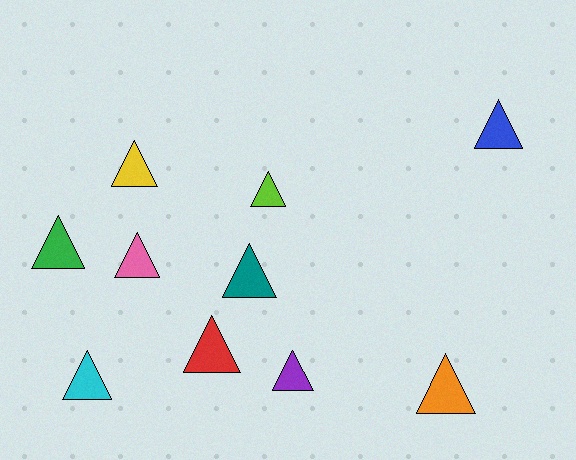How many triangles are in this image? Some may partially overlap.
There are 10 triangles.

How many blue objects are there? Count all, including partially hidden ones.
There is 1 blue object.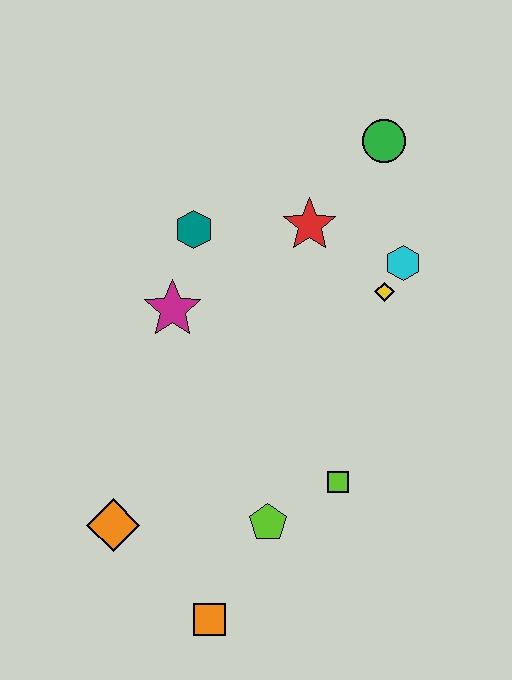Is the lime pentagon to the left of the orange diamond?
No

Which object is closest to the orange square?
The lime pentagon is closest to the orange square.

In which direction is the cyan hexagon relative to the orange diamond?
The cyan hexagon is to the right of the orange diamond.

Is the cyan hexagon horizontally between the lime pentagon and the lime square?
No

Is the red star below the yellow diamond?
No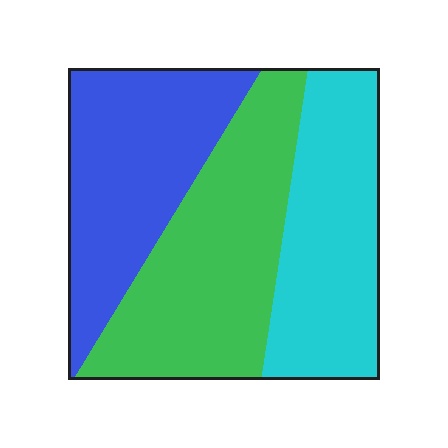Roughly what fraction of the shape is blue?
Blue covers around 30% of the shape.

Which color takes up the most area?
Green, at roughly 35%.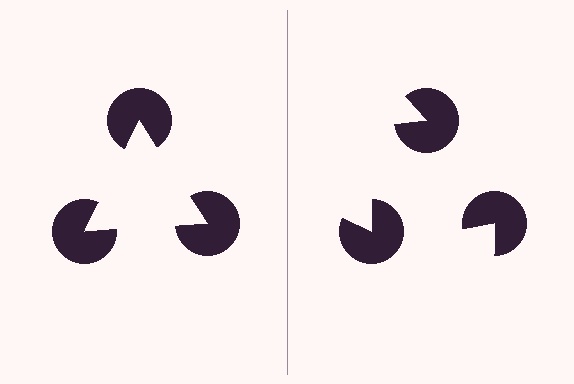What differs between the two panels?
The pac-man discs are positioned identically on both sides; only the wedge orientations differ. On the left they align to a triangle; on the right they are misaligned.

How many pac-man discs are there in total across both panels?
6 — 3 on each side.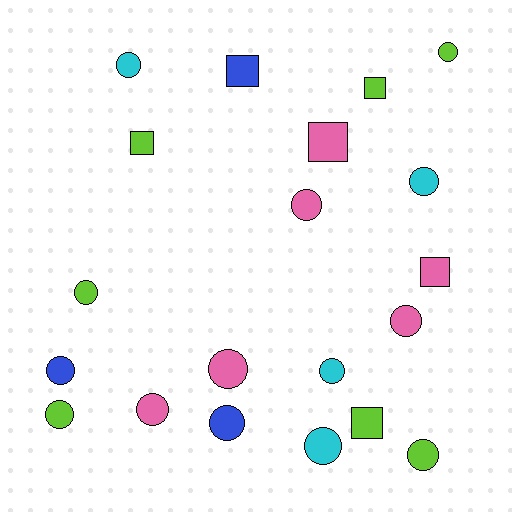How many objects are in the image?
There are 20 objects.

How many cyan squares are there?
There are no cyan squares.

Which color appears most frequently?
Lime, with 7 objects.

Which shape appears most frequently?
Circle, with 14 objects.